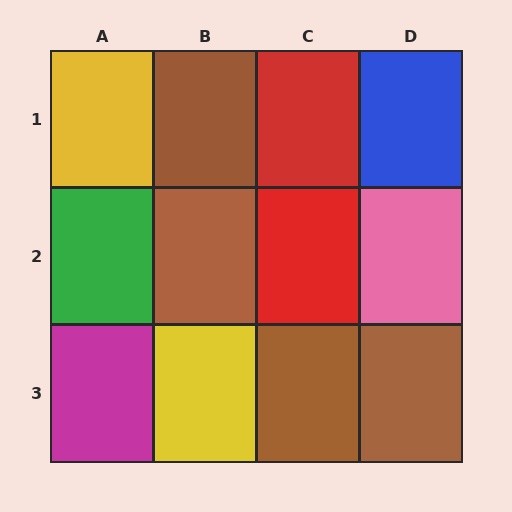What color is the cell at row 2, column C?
Red.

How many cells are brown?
4 cells are brown.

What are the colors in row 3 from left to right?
Magenta, yellow, brown, brown.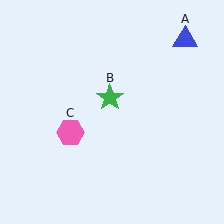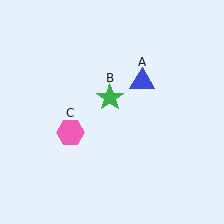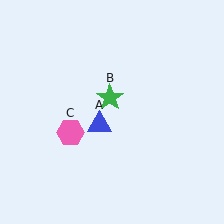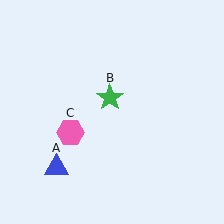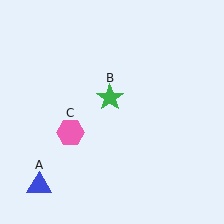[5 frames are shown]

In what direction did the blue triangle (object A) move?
The blue triangle (object A) moved down and to the left.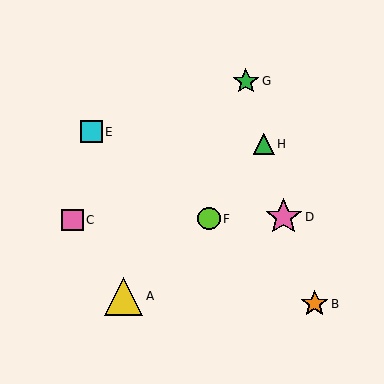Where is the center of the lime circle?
The center of the lime circle is at (209, 219).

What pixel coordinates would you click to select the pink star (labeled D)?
Click at (284, 217) to select the pink star D.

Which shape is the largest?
The yellow triangle (labeled A) is the largest.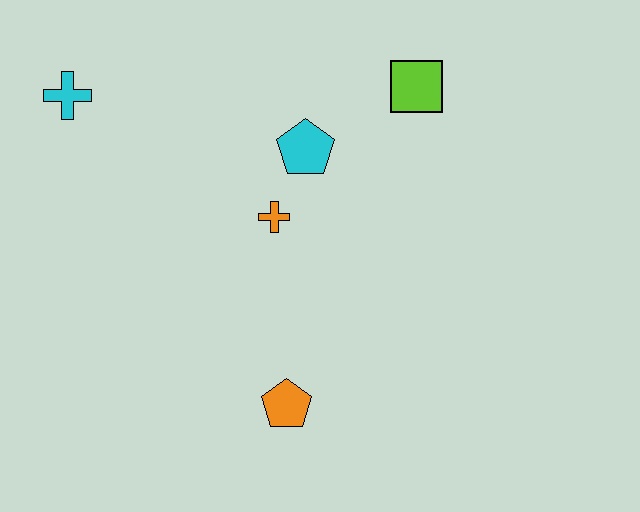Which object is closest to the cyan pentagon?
The orange cross is closest to the cyan pentagon.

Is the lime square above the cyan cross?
Yes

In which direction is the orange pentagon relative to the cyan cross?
The orange pentagon is below the cyan cross.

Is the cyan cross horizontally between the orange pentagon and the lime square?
No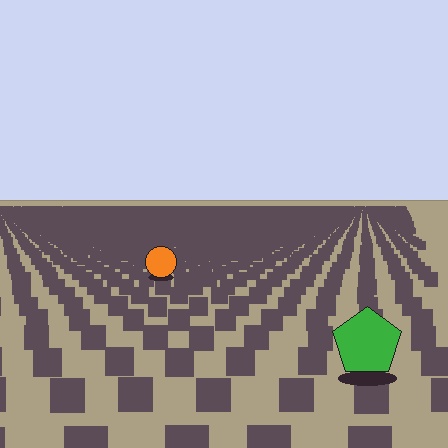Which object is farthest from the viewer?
The orange circle is farthest from the viewer. It appears smaller and the ground texture around it is denser.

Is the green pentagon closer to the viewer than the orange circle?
Yes. The green pentagon is closer — you can tell from the texture gradient: the ground texture is coarser near it.